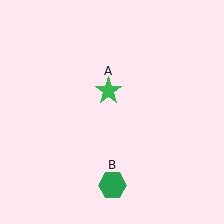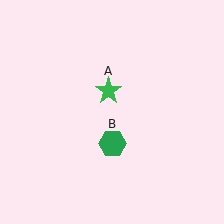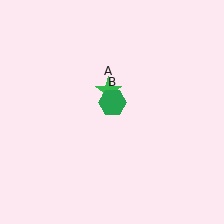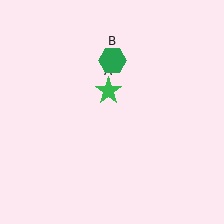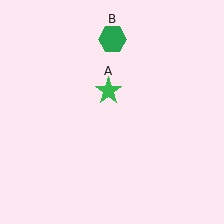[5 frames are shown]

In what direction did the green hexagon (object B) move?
The green hexagon (object B) moved up.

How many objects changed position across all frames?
1 object changed position: green hexagon (object B).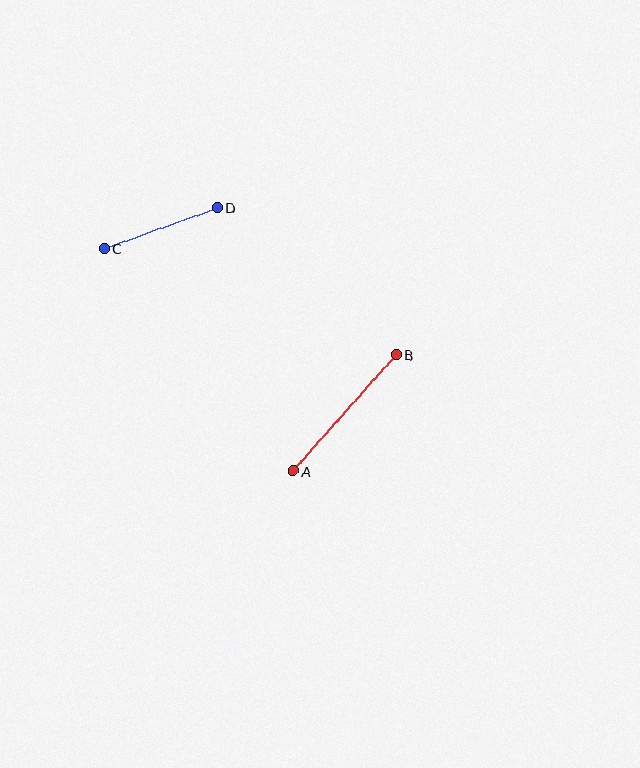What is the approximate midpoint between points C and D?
The midpoint is at approximately (161, 228) pixels.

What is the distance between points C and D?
The distance is approximately 120 pixels.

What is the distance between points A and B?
The distance is approximately 155 pixels.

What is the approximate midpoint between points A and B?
The midpoint is at approximately (345, 413) pixels.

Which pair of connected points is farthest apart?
Points A and B are farthest apart.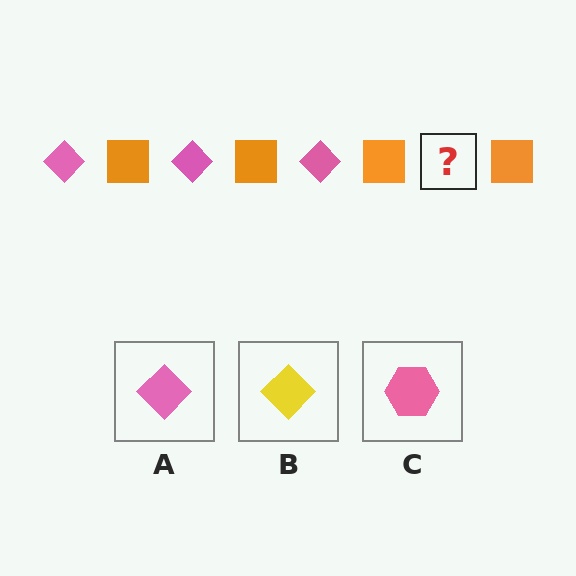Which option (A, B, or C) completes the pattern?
A.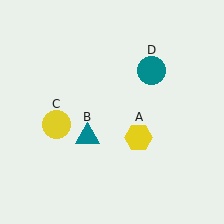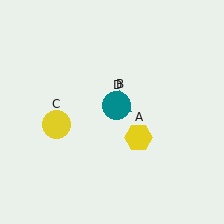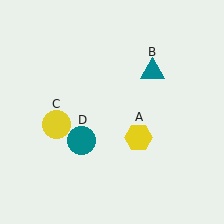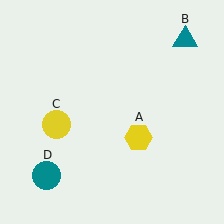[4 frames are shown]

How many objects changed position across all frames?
2 objects changed position: teal triangle (object B), teal circle (object D).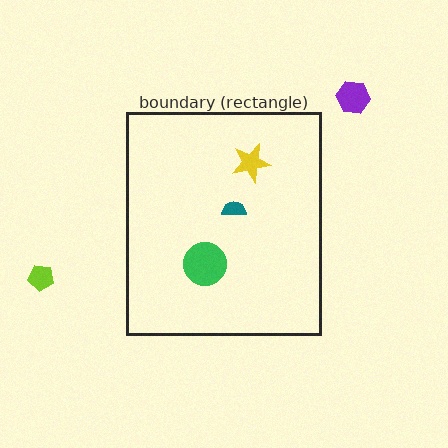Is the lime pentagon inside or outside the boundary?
Outside.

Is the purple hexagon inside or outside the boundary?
Outside.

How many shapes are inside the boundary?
3 inside, 2 outside.